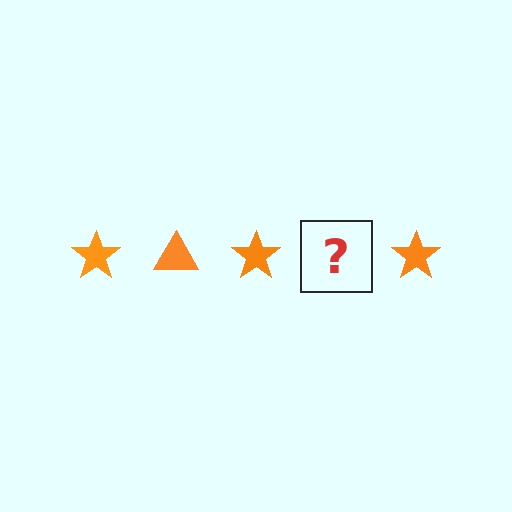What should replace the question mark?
The question mark should be replaced with an orange triangle.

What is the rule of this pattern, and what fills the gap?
The rule is that the pattern cycles through star, triangle shapes in orange. The gap should be filled with an orange triangle.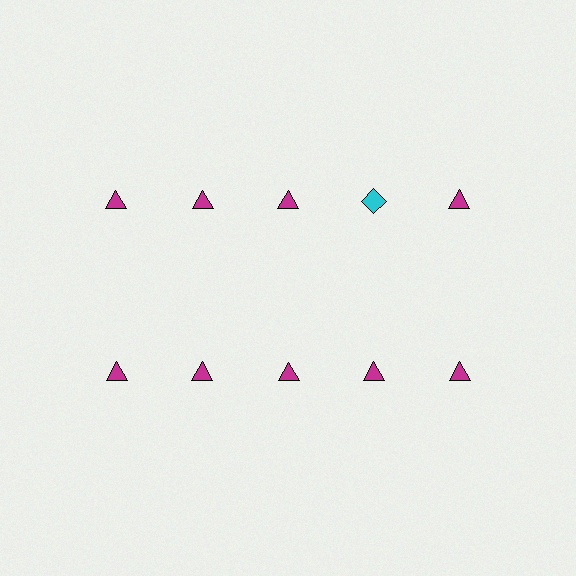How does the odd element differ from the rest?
It differs in both color (cyan instead of magenta) and shape (diamond instead of triangle).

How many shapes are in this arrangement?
There are 10 shapes arranged in a grid pattern.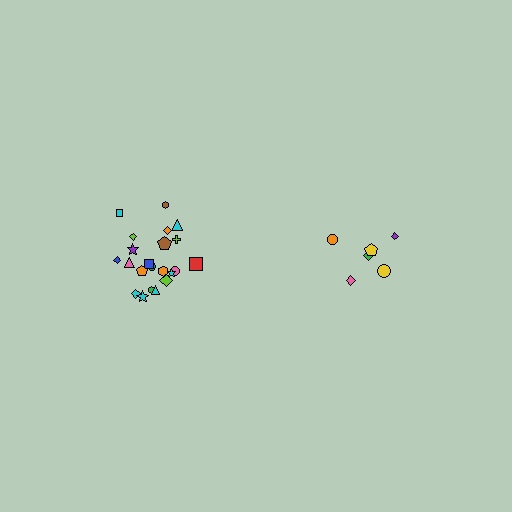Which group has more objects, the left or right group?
The left group.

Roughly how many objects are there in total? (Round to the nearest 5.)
Roughly 30 objects in total.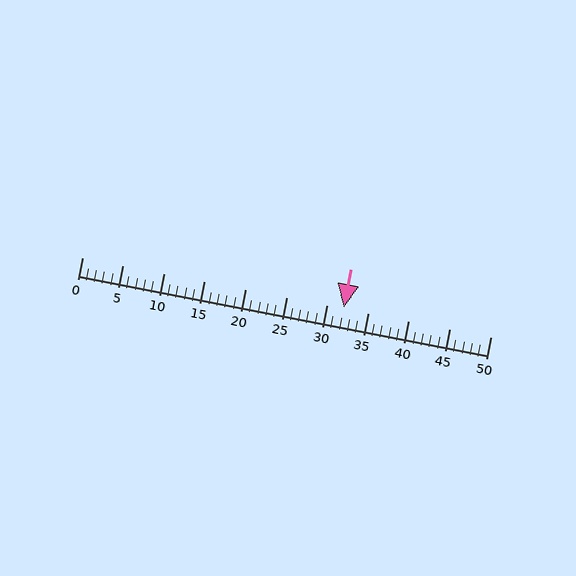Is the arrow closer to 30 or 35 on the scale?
The arrow is closer to 30.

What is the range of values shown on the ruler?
The ruler shows values from 0 to 50.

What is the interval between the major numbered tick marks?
The major tick marks are spaced 5 units apart.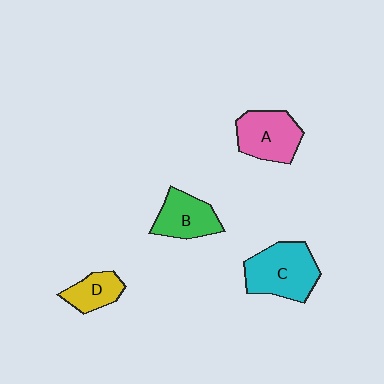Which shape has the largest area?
Shape C (cyan).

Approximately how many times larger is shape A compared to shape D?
Approximately 1.6 times.